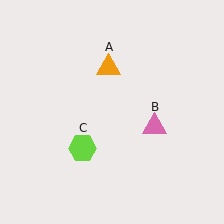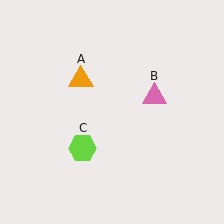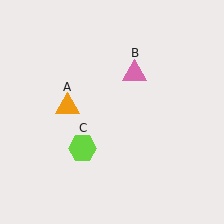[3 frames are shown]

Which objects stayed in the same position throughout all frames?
Lime hexagon (object C) remained stationary.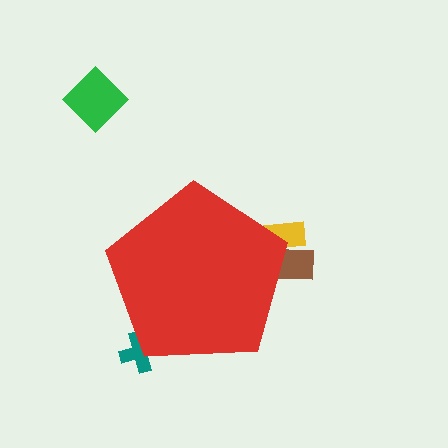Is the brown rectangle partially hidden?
Yes, the brown rectangle is partially hidden behind the red pentagon.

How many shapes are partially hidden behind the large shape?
3 shapes are partially hidden.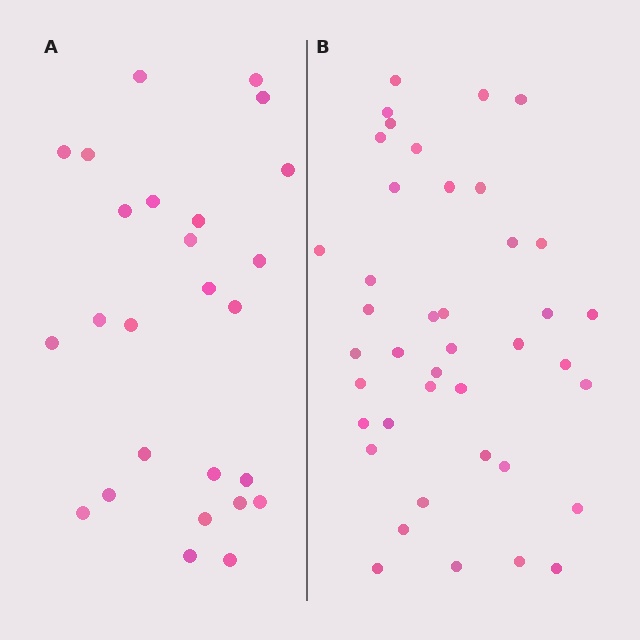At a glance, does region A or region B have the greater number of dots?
Region B (the right region) has more dots.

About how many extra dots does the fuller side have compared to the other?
Region B has approximately 15 more dots than region A.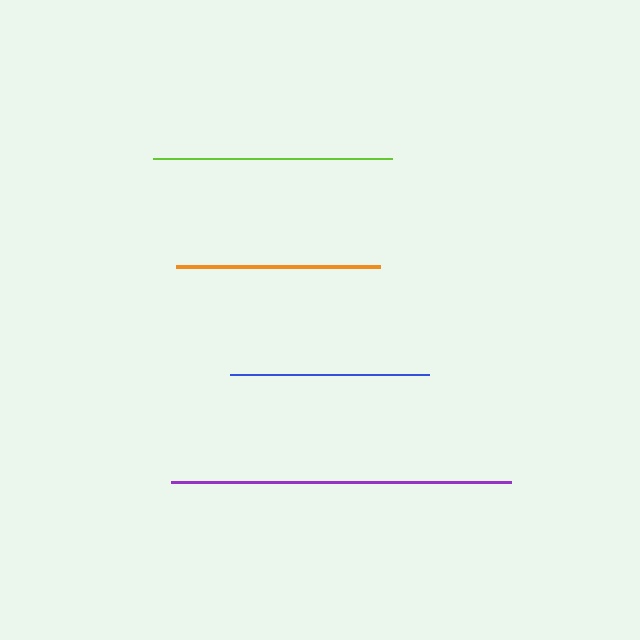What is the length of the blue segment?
The blue segment is approximately 200 pixels long.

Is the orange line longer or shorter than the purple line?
The purple line is longer than the orange line.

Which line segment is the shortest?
The blue line is the shortest at approximately 200 pixels.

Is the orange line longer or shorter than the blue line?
The orange line is longer than the blue line.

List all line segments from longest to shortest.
From longest to shortest: purple, lime, orange, blue.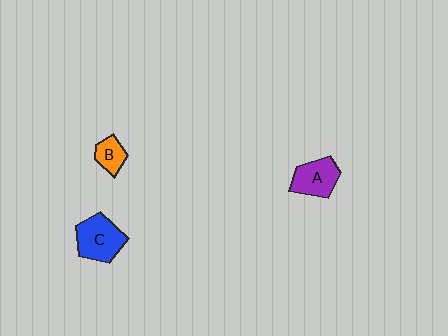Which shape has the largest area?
Shape C (blue).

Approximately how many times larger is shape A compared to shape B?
Approximately 1.6 times.